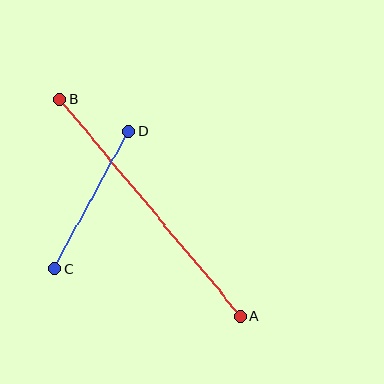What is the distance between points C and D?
The distance is approximately 156 pixels.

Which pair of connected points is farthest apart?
Points A and B are farthest apart.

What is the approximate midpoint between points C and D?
The midpoint is at approximately (92, 200) pixels.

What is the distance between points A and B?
The distance is approximately 282 pixels.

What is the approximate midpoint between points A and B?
The midpoint is at approximately (150, 208) pixels.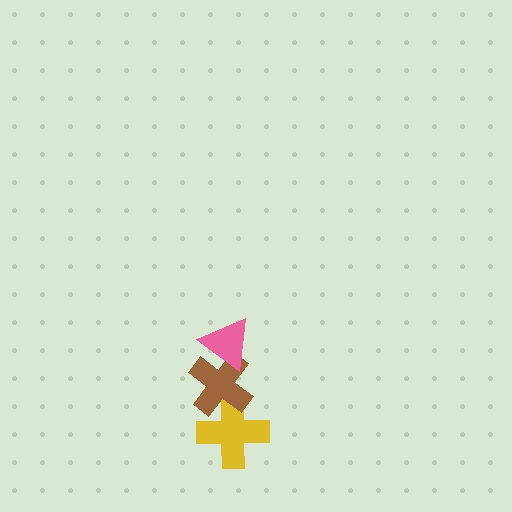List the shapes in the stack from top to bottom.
From top to bottom: the pink triangle, the brown cross, the yellow cross.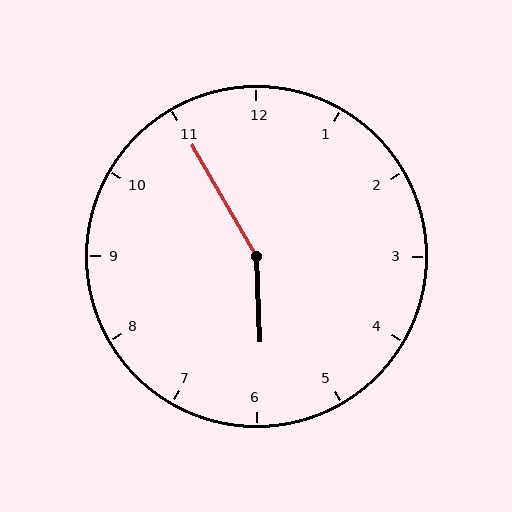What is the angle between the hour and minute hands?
Approximately 152 degrees.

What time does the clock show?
5:55.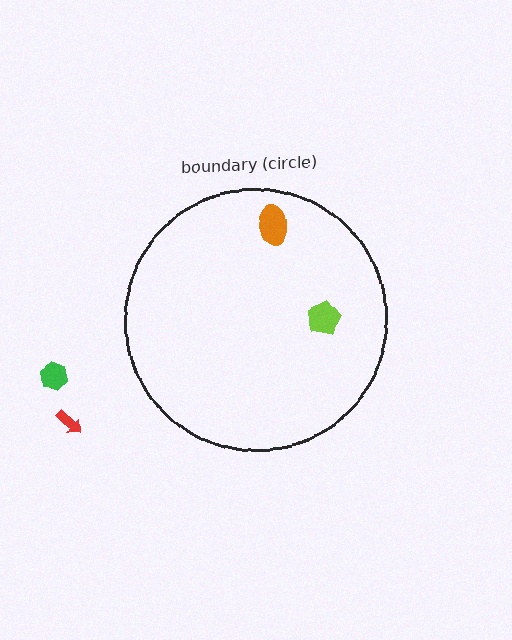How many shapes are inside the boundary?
2 inside, 2 outside.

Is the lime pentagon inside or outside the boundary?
Inside.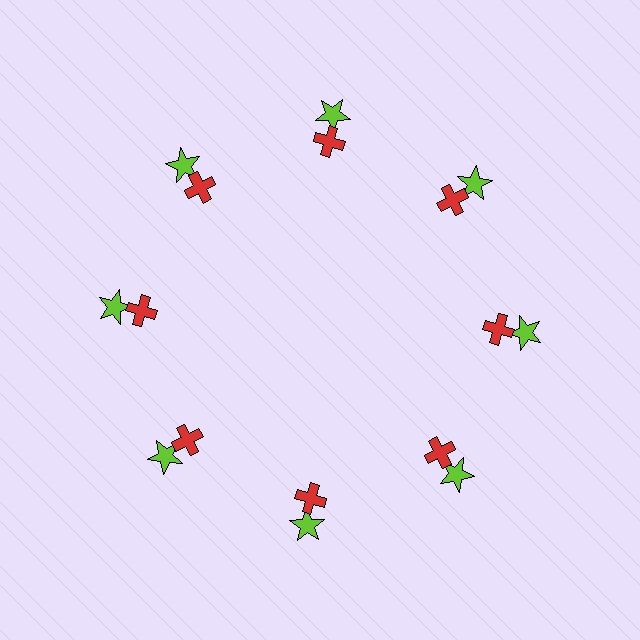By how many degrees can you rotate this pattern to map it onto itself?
The pattern maps onto itself every 45 degrees of rotation.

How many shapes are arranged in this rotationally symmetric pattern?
There are 16 shapes, arranged in 8 groups of 2.